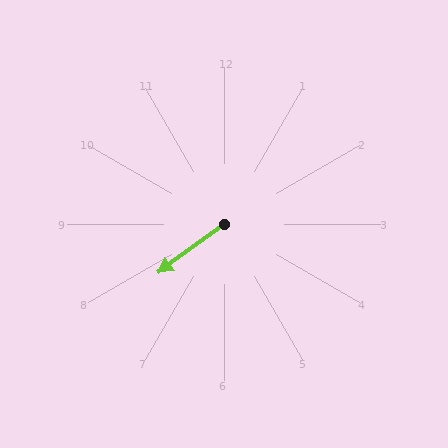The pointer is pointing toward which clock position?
Roughly 8 o'clock.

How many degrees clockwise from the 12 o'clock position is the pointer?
Approximately 234 degrees.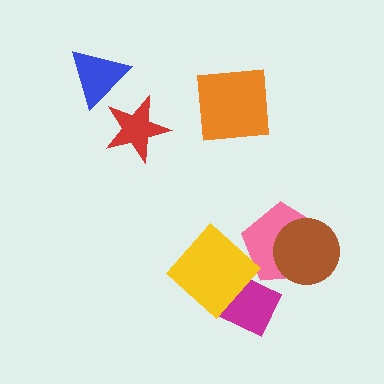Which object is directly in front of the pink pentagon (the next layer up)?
The brown circle is directly in front of the pink pentagon.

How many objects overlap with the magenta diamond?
1 object overlaps with the magenta diamond.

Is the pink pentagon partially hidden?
Yes, it is partially covered by another shape.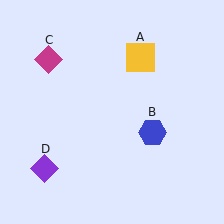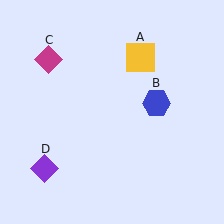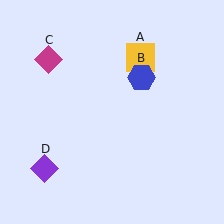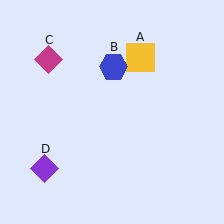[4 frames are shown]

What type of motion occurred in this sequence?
The blue hexagon (object B) rotated counterclockwise around the center of the scene.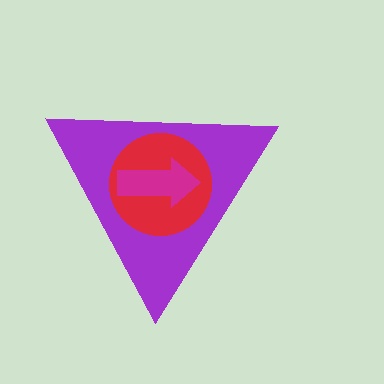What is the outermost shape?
The purple triangle.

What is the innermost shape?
The magenta arrow.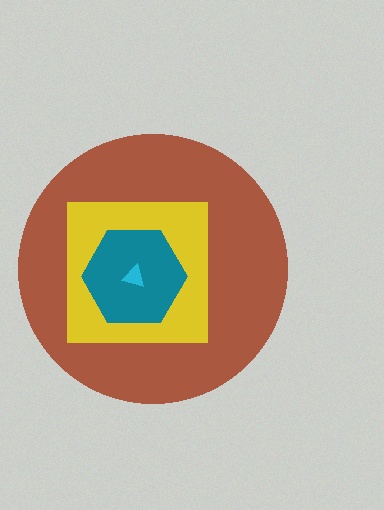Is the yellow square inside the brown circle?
Yes.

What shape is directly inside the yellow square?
The teal hexagon.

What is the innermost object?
The cyan triangle.